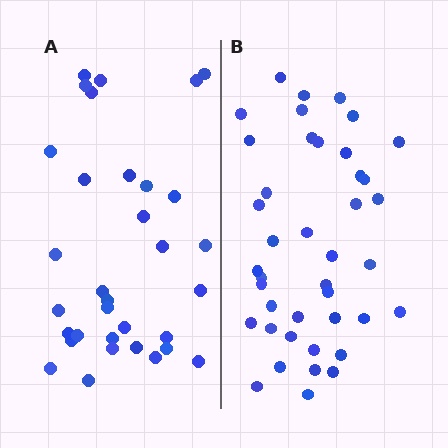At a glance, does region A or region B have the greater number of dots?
Region B (the right region) has more dots.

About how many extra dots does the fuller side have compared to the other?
Region B has roughly 8 or so more dots than region A.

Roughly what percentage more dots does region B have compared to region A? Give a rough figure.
About 25% more.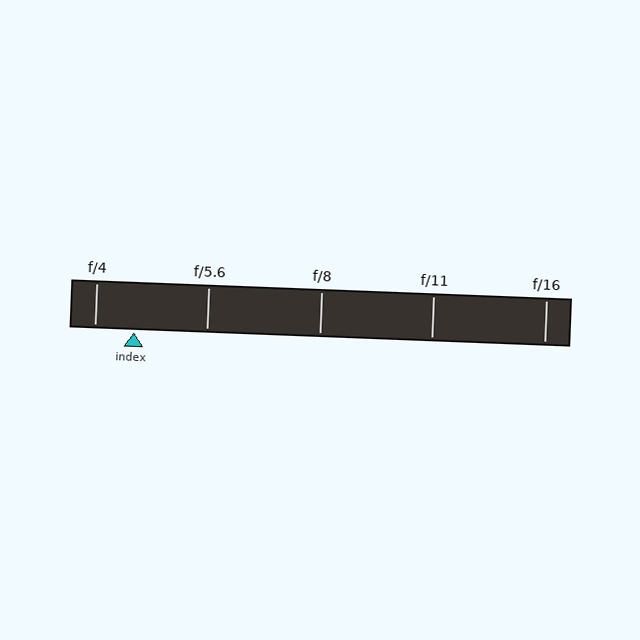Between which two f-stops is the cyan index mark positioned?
The index mark is between f/4 and f/5.6.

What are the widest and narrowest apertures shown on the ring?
The widest aperture shown is f/4 and the narrowest is f/16.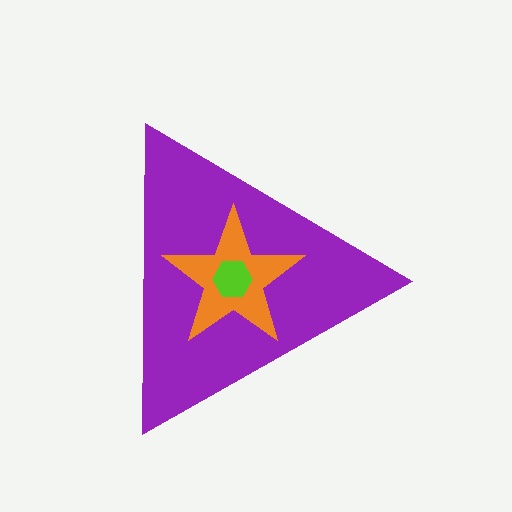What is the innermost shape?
The lime hexagon.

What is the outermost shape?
The purple triangle.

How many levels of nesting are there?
3.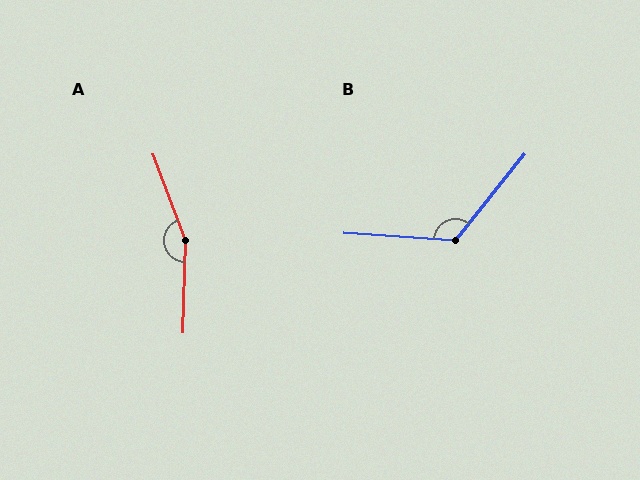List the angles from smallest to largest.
B (125°), A (158°).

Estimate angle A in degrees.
Approximately 158 degrees.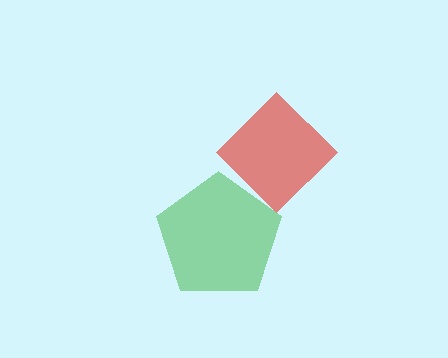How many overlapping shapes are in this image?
There are 2 overlapping shapes in the image.